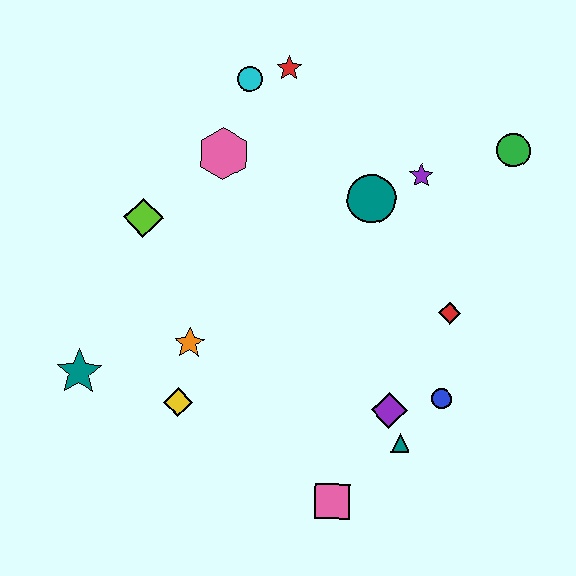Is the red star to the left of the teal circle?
Yes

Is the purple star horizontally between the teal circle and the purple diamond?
No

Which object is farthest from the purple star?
The teal star is farthest from the purple star.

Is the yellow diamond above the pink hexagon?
No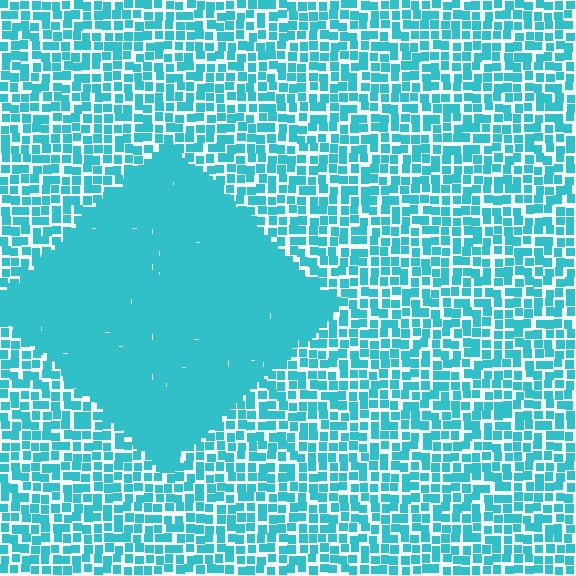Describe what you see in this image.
The image contains small cyan elements arranged at two different densities. A diamond-shaped region is visible where the elements are more densely packed than the surrounding area.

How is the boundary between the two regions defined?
The boundary is defined by a change in element density (approximately 2.2x ratio). All elements are the same color, size, and shape.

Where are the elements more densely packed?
The elements are more densely packed inside the diamond boundary.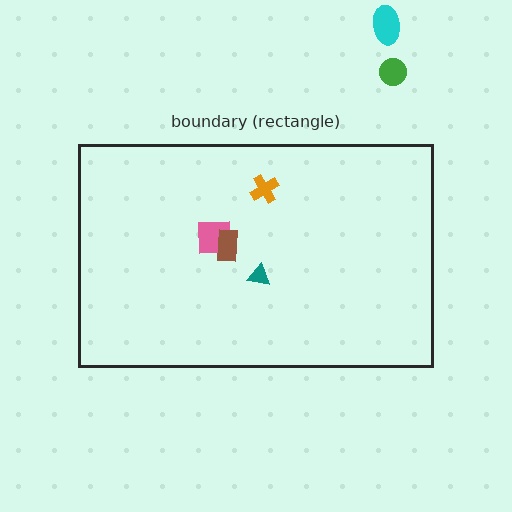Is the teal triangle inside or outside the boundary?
Inside.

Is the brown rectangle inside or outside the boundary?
Inside.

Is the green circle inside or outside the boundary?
Outside.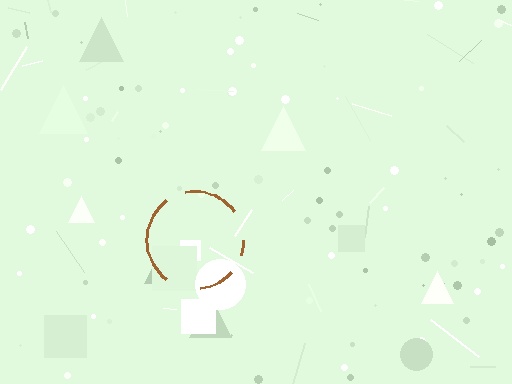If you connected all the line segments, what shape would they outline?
They would outline a circle.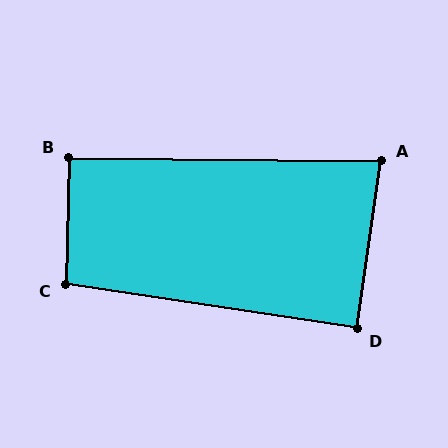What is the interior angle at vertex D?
Approximately 89 degrees (approximately right).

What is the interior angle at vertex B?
Approximately 91 degrees (approximately right).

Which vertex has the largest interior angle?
C, at approximately 97 degrees.